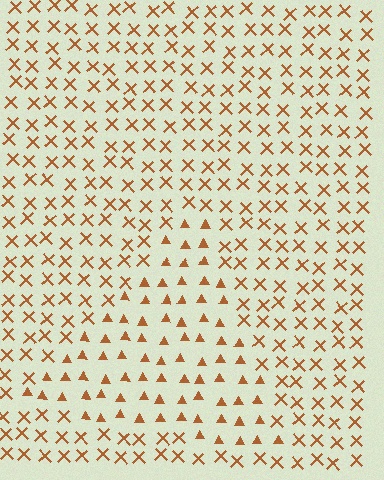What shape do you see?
I see a triangle.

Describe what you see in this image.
The image is filled with small brown elements arranged in a uniform grid. A triangle-shaped region contains triangles, while the surrounding area contains X marks. The boundary is defined purely by the change in element shape.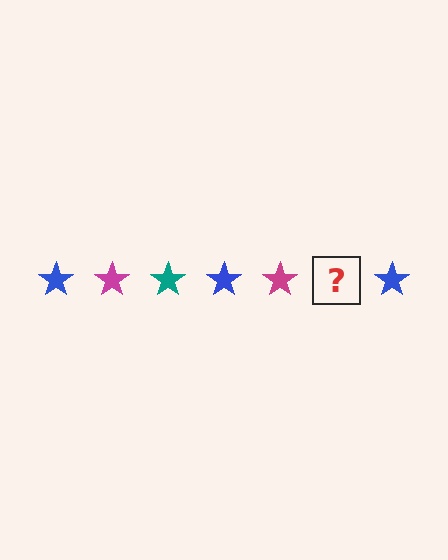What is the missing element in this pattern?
The missing element is a teal star.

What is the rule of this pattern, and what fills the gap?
The rule is that the pattern cycles through blue, magenta, teal stars. The gap should be filled with a teal star.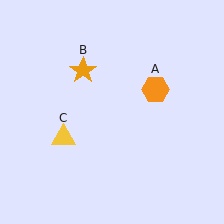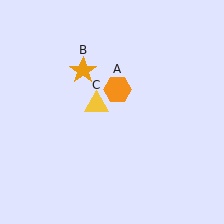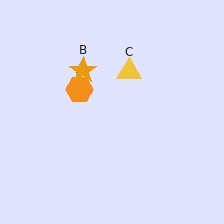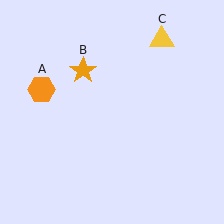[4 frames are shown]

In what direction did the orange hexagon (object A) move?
The orange hexagon (object A) moved left.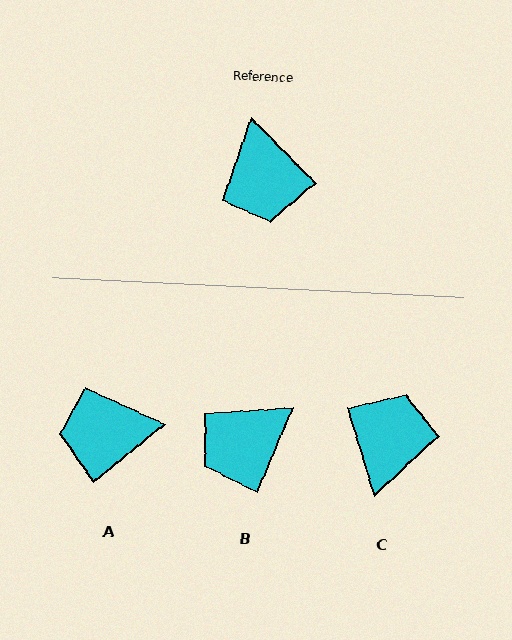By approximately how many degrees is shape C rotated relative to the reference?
Approximately 152 degrees counter-clockwise.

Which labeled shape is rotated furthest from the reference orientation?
C, about 152 degrees away.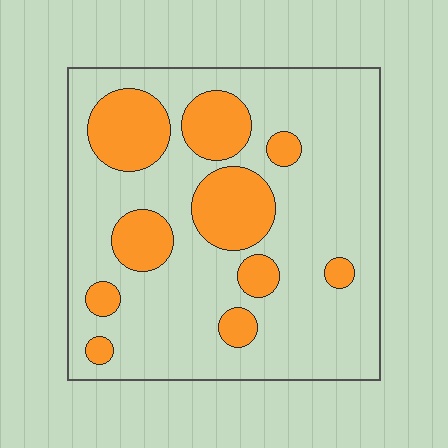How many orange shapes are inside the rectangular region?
10.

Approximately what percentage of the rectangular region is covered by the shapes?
Approximately 25%.